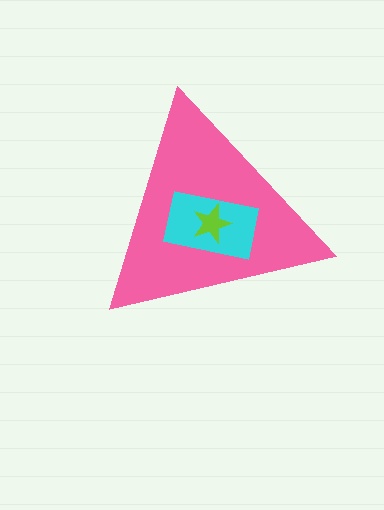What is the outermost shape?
The pink triangle.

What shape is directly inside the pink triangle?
The cyan rectangle.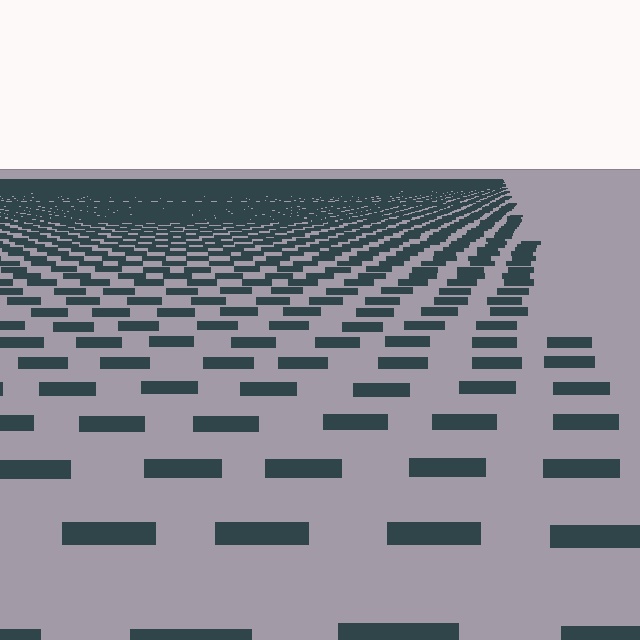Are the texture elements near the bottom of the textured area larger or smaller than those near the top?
Larger. Near the bottom, elements are closer to the viewer and appear at a bigger on-screen size.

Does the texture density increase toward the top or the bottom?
Density increases toward the top.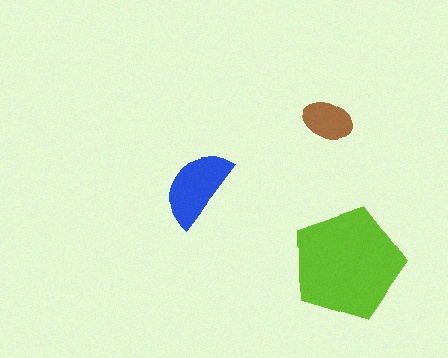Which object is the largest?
The lime pentagon.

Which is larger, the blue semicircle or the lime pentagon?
The lime pentagon.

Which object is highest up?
The brown ellipse is topmost.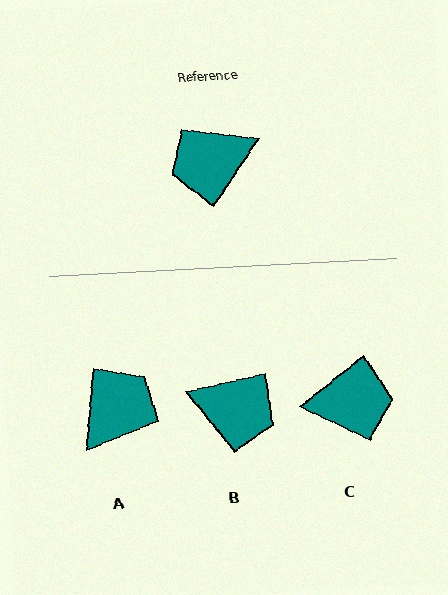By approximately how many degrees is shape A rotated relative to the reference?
Approximately 151 degrees clockwise.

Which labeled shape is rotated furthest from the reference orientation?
C, about 162 degrees away.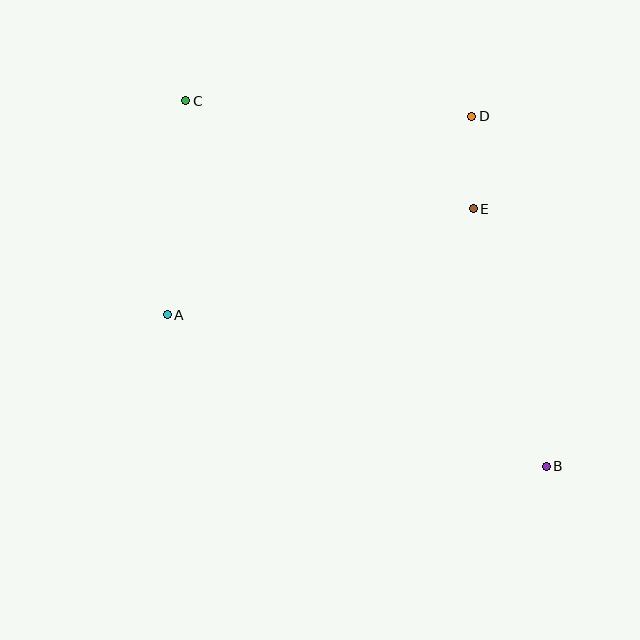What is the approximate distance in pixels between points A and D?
The distance between A and D is approximately 364 pixels.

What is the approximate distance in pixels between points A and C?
The distance between A and C is approximately 215 pixels.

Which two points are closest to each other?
Points D and E are closest to each other.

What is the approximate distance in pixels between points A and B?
The distance between A and B is approximately 408 pixels.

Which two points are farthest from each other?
Points B and C are farthest from each other.